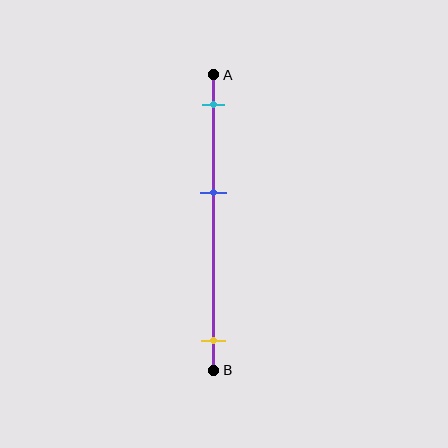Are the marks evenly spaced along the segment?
No, the marks are not evenly spaced.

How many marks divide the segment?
There are 3 marks dividing the segment.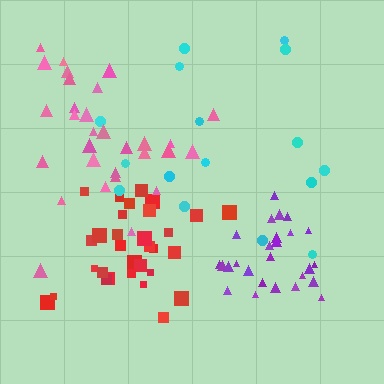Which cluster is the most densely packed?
Purple.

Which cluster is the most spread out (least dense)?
Cyan.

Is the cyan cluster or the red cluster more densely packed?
Red.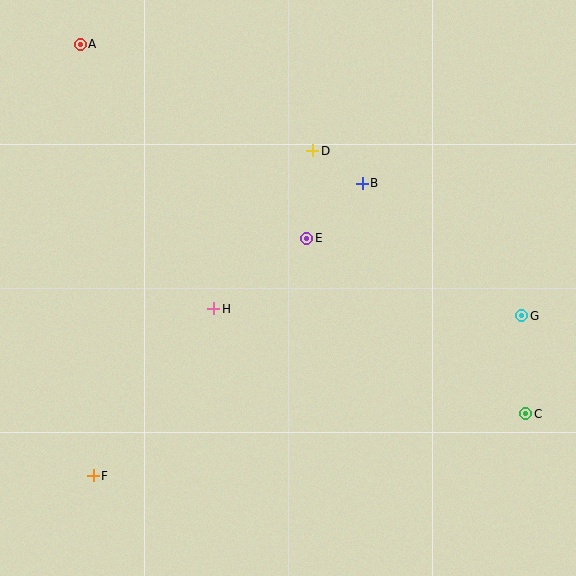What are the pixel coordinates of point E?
Point E is at (307, 238).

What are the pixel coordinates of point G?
Point G is at (522, 316).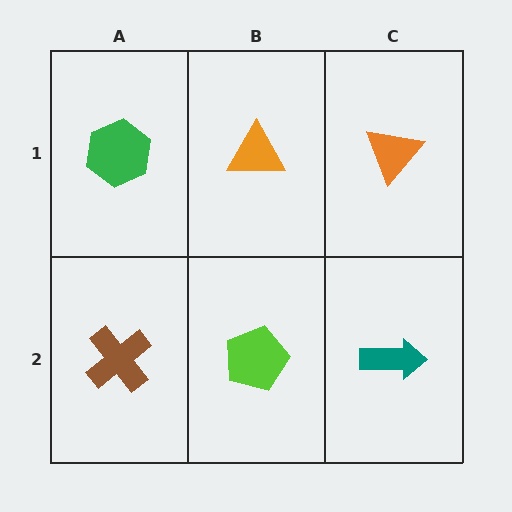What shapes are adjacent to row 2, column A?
A green hexagon (row 1, column A), a lime pentagon (row 2, column B).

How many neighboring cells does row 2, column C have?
2.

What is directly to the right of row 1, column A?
An orange triangle.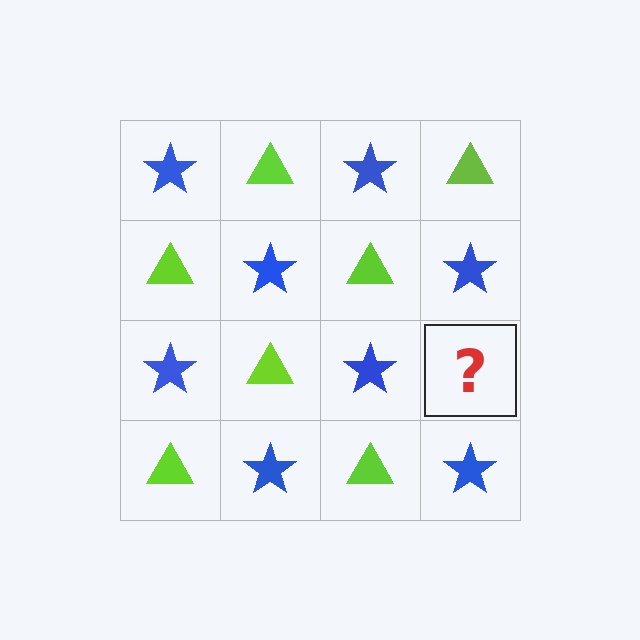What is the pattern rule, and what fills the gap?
The rule is that it alternates blue star and lime triangle in a checkerboard pattern. The gap should be filled with a lime triangle.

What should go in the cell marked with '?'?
The missing cell should contain a lime triangle.